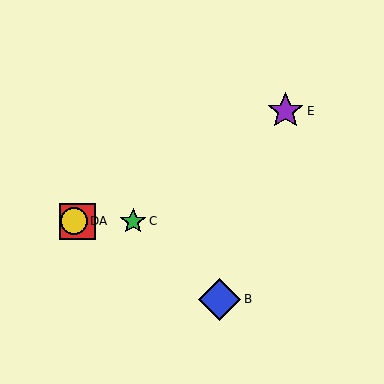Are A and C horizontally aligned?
Yes, both are at y≈221.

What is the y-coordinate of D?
Object D is at y≈221.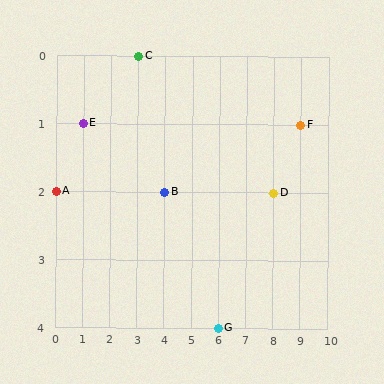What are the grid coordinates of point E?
Point E is at grid coordinates (1, 1).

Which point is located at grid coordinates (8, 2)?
Point D is at (8, 2).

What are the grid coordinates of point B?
Point B is at grid coordinates (4, 2).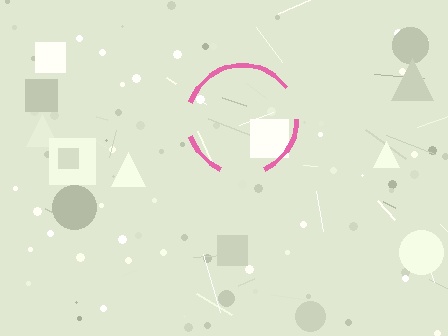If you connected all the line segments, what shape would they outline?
They would outline a circle.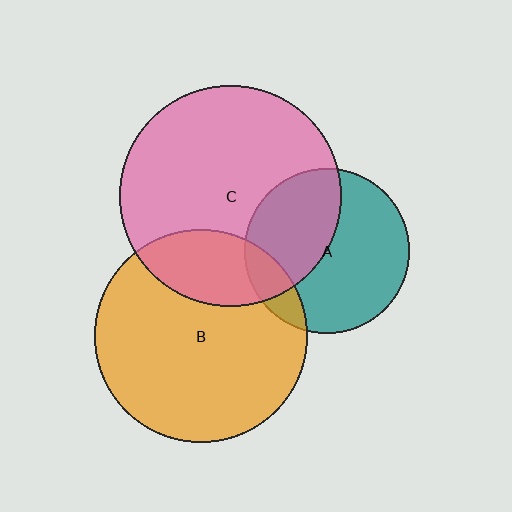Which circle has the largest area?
Circle C (pink).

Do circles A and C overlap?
Yes.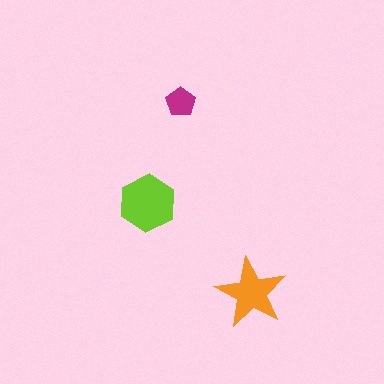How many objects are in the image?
There are 3 objects in the image.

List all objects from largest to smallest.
The lime hexagon, the orange star, the magenta pentagon.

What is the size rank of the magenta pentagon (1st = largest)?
3rd.